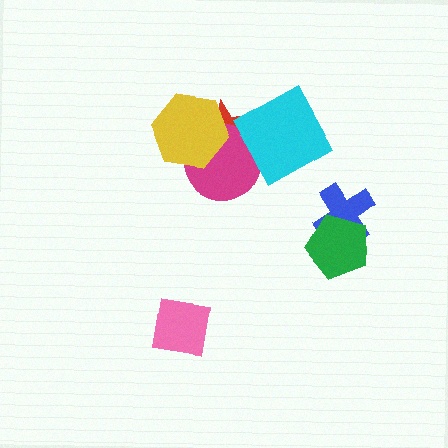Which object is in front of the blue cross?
The green pentagon is in front of the blue cross.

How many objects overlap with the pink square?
0 objects overlap with the pink square.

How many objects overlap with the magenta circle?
3 objects overlap with the magenta circle.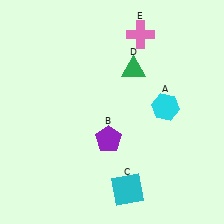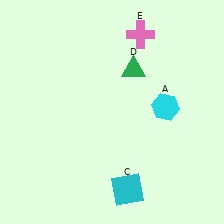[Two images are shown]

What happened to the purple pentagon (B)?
The purple pentagon (B) was removed in Image 2. It was in the bottom-left area of Image 1.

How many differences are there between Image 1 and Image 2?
There is 1 difference between the two images.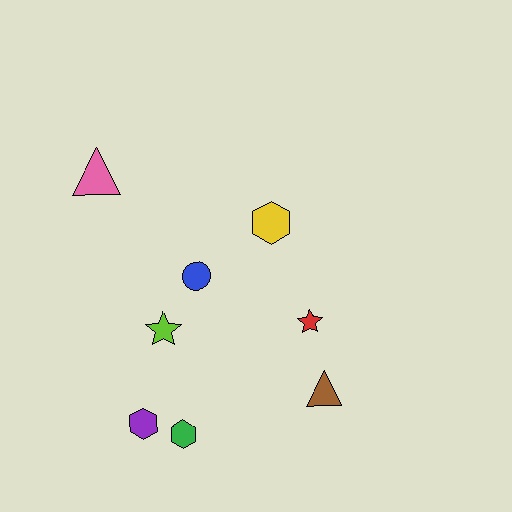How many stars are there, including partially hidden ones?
There are 2 stars.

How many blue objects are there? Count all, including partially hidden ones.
There is 1 blue object.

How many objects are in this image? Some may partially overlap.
There are 8 objects.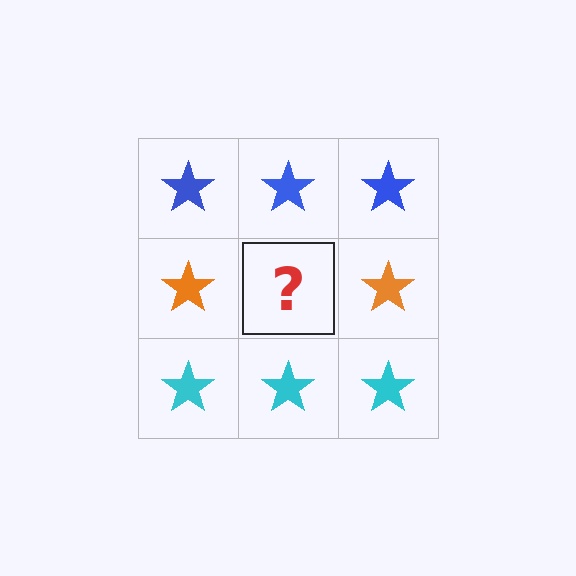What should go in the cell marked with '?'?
The missing cell should contain an orange star.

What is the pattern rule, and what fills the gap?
The rule is that each row has a consistent color. The gap should be filled with an orange star.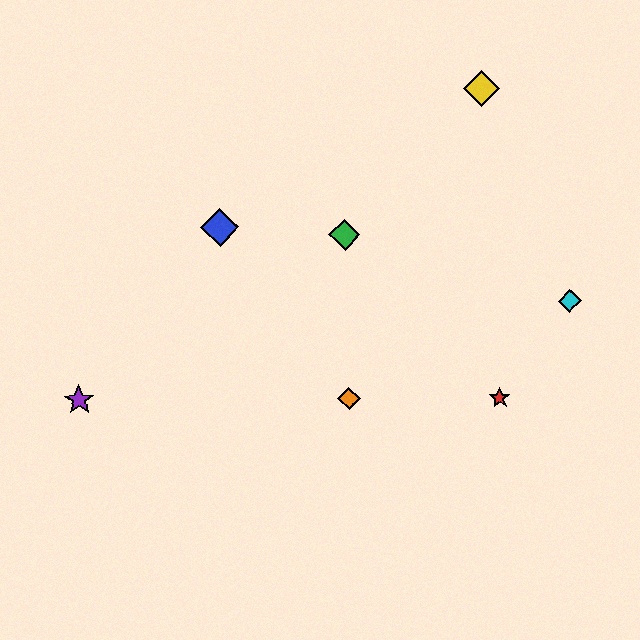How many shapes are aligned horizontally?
3 shapes (the red star, the purple star, the orange diamond) are aligned horizontally.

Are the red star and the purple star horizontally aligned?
Yes, both are at y≈398.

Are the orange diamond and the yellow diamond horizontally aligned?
No, the orange diamond is at y≈399 and the yellow diamond is at y≈88.